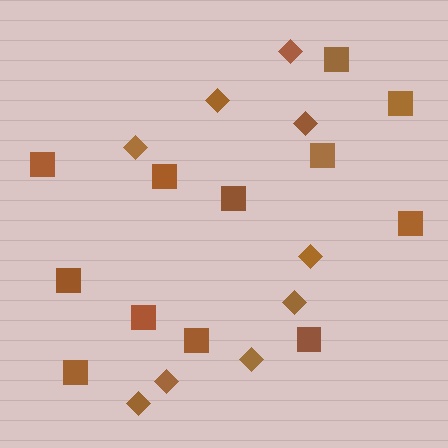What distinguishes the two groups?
There are 2 groups: one group of squares (12) and one group of diamonds (9).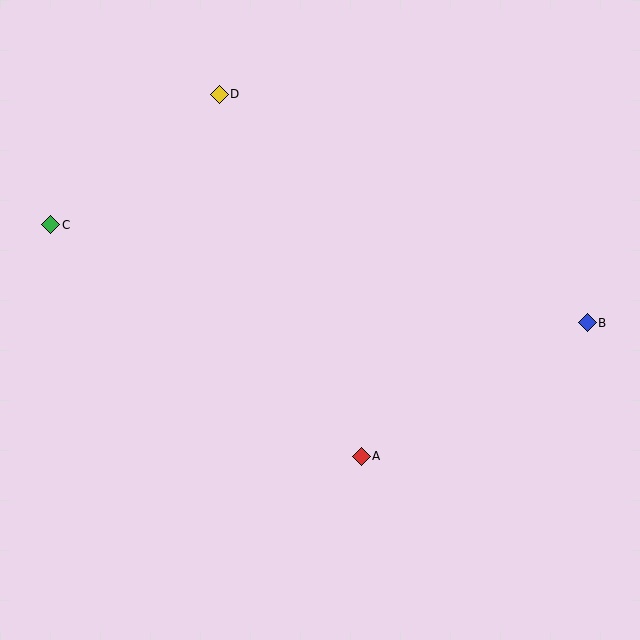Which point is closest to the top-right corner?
Point B is closest to the top-right corner.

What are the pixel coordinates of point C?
Point C is at (51, 225).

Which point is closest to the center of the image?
Point A at (361, 456) is closest to the center.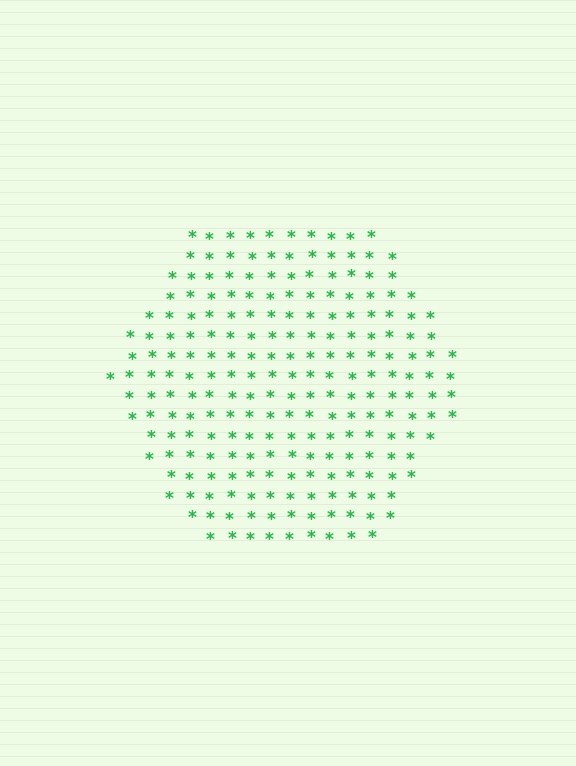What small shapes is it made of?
It is made of small asterisks.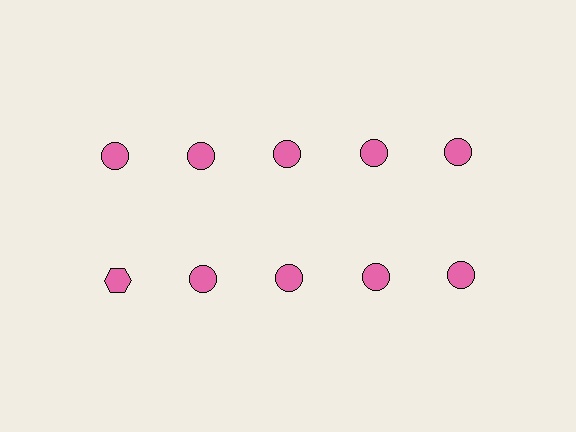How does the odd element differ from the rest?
It has a different shape: hexagon instead of circle.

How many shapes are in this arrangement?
There are 10 shapes arranged in a grid pattern.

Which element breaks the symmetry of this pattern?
The pink hexagon in the second row, leftmost column breaks the symmetry. All other shapes are pink circles.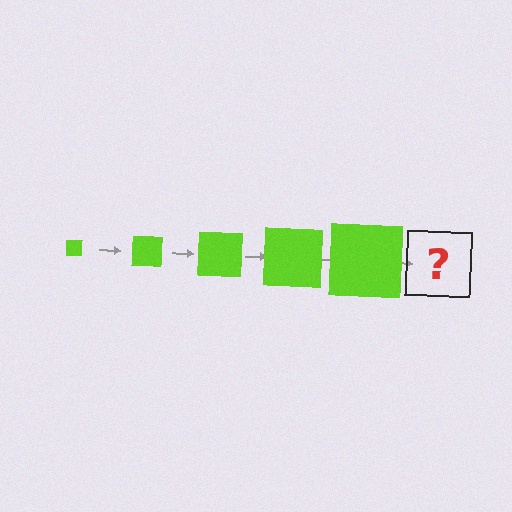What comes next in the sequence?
The next element should be a lime square, larger than the previous one.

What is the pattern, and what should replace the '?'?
The pattern is that the square gets progressively larger each step. The '?' should be a lime square, larger than the previous one.